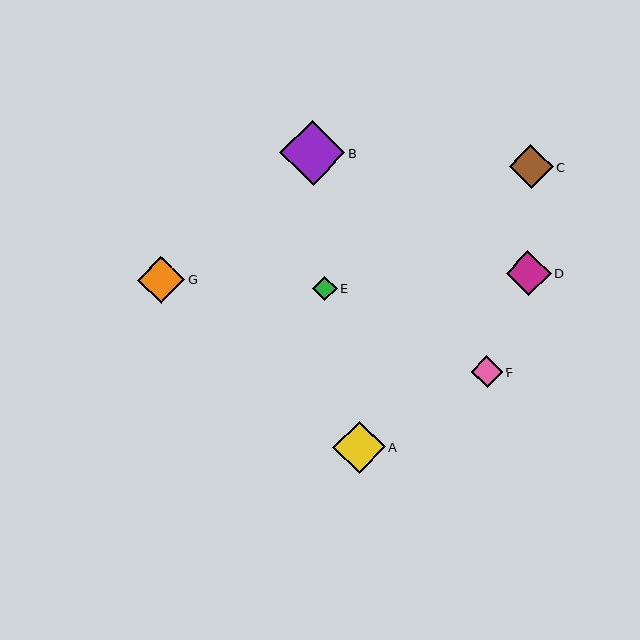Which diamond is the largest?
Diamond B is the largest with a size of approximately 65 pixels.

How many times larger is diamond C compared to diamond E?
Diamond C is approximately 1.8 times the size of diamond E.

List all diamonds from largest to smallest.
From largest to smallest: B, A, G, D, C, F, E.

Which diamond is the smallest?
Diamond E is the smallest with a size of approximately 25 pixels.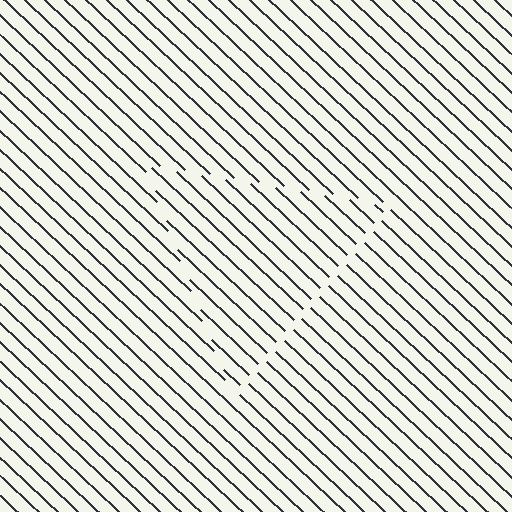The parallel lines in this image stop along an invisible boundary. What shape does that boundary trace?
An illusory triangle. The interior of the shape contains the same grating, shifted by half a period — the contour is defined by the phase discontinuity where line-ends from the inner and outer gratings abut.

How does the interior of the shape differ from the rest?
The interior of the shape contains the same grating, shifted by half a period — the contour is defined by the phase discontinuity where line-ends from the inner and outer gratings abut.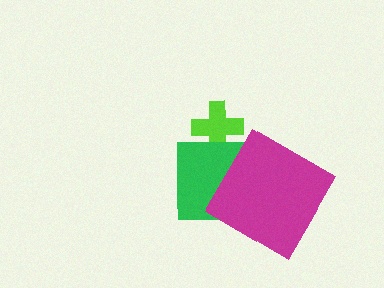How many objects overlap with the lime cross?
1 object overlaps with the lime cross.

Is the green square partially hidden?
Yes, it is partially covered by another shape.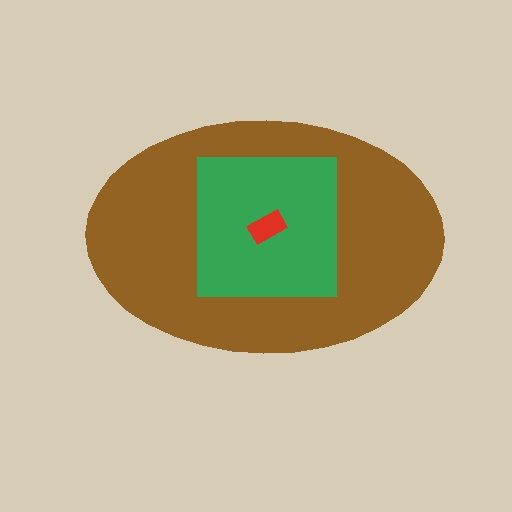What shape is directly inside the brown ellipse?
The green square.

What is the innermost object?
The red rectangle.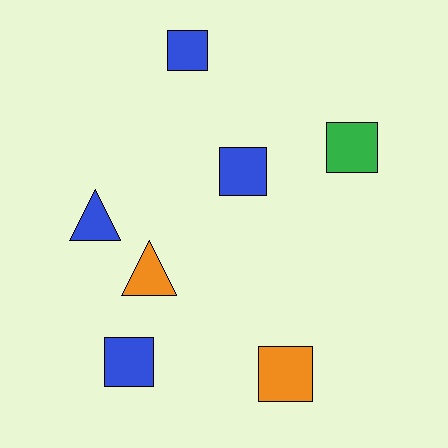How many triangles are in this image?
There are 2 triangles.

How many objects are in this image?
There are 7 objects.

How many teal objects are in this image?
There are no teal objects.